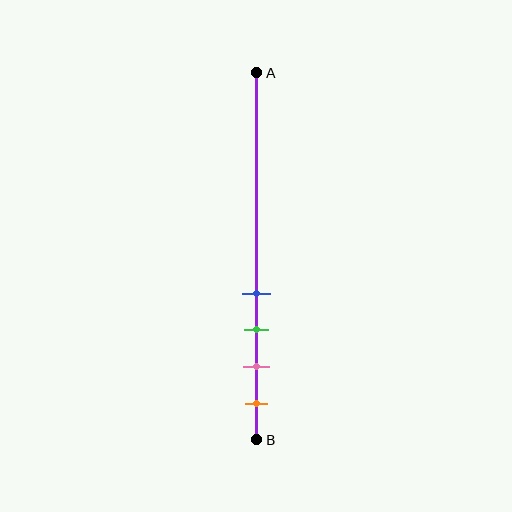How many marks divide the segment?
There are 4 marks dividing the segment.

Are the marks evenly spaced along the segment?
Yes, the marks are approximately evenly spaced.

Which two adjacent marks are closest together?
The blue and green marks are the closest adjacent pair.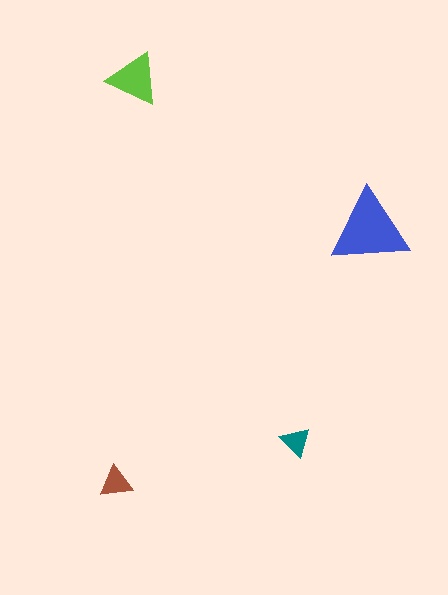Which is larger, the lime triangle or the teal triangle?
The lime one.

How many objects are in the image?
There are 4 objects in the image.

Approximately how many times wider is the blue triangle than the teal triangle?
About 2.5 times wider.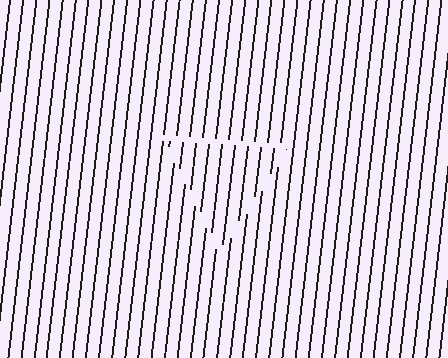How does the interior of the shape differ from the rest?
The interior of the shape contains the same grating, shifted by half a period — the contour is defined by the phase discontinuity where line-ends from the inner and outer gratings abut.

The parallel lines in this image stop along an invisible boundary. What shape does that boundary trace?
An illusory triangle. The interior of the shape contains the same grating, shifted by half a period — the contour is defined by the phase discontinuity where line-ends from the inner and outer gratings abut.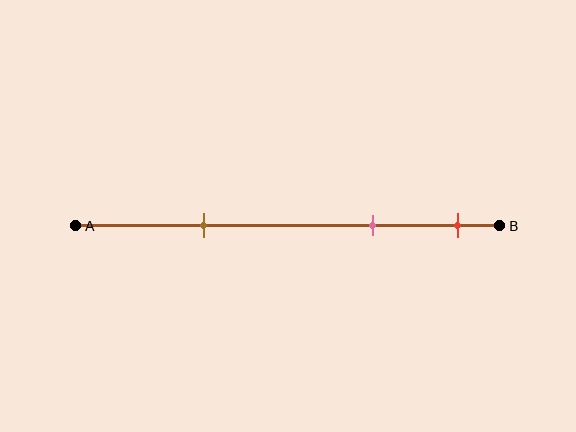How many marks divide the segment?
There are 3 marks dividing the segment.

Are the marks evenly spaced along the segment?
No, the marks are not evenly spaced.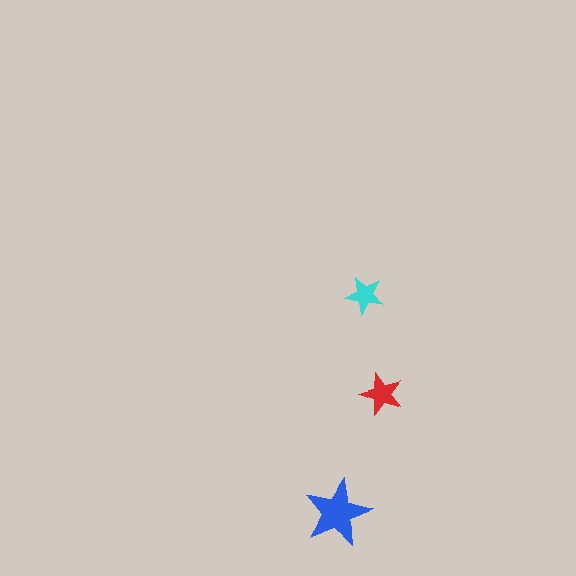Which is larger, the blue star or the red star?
The blue one.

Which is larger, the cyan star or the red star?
The red one.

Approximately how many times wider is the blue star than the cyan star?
About 2 times wider.